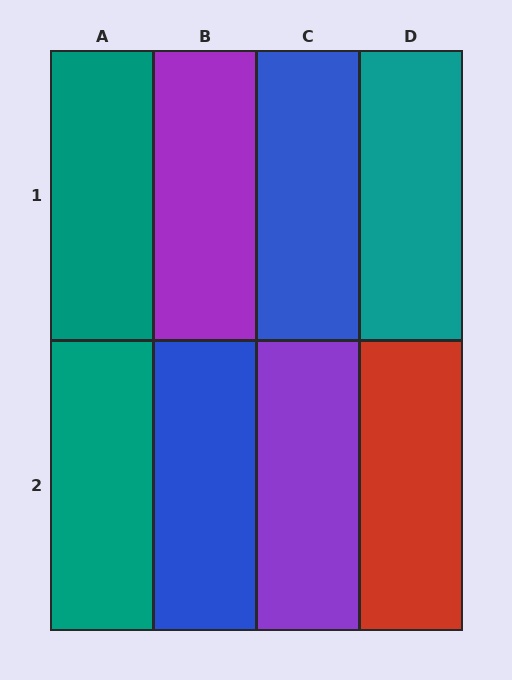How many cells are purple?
2 cells are purple.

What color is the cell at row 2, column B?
Blue.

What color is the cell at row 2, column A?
Teal.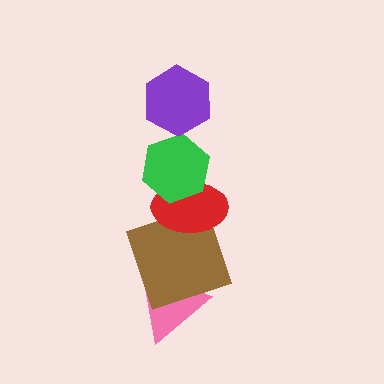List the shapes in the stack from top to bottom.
From top to bottom: the purple hexagon, the green hexagon, the red ellipse, the brown square, the pink triangle.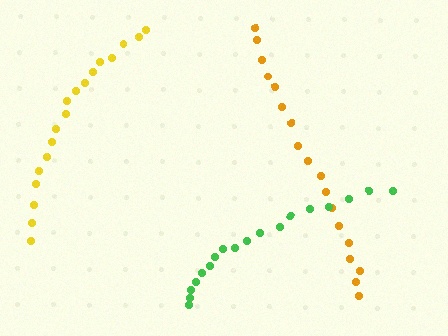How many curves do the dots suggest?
There are 3 distinct paths.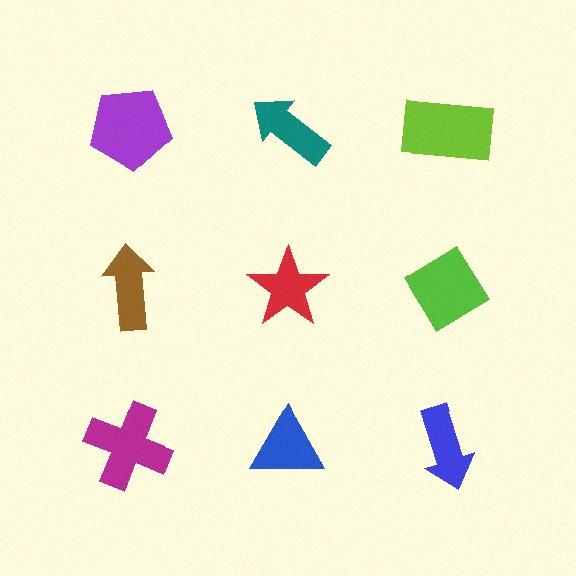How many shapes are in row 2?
3 shapes.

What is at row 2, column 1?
A brown arrow.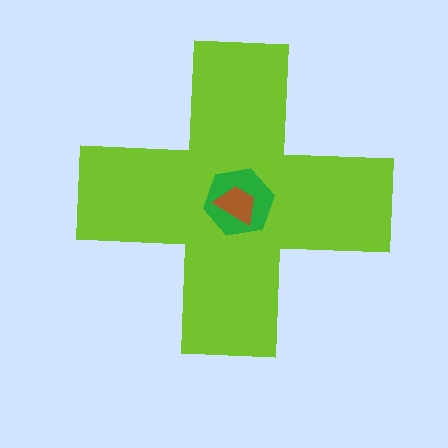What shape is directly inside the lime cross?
The green hexagon.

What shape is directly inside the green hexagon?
The brown trapezoid.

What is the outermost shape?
The lime cross.